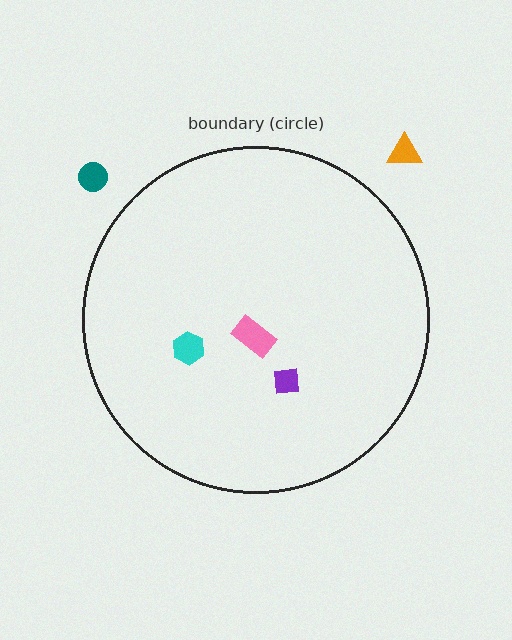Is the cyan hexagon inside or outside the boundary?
Inside.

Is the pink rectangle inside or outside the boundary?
Inside.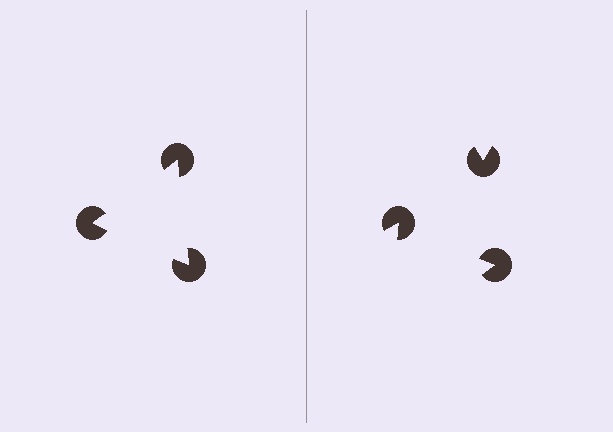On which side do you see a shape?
An illusory triangle appears on the left side. On the right side the wedge cuts are rotated, so no coherent shape forms.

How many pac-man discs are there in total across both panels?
6 — 3 on each side.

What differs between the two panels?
The pac-man discs are positioned identically on both sides; only the wedge orientations differ. On the left they align to a triangle; on the right they are misaligned.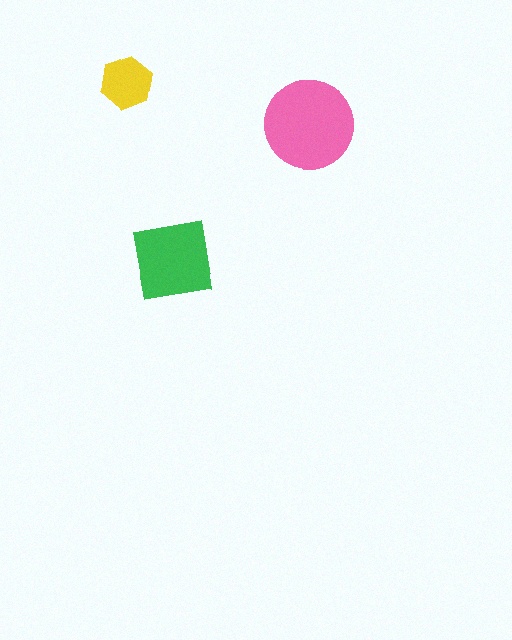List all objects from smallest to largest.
The yellow hexagon, the green square, the pink circle.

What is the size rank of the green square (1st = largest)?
2nd.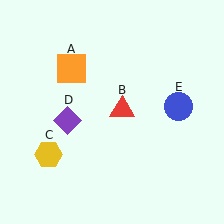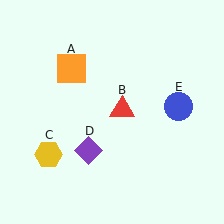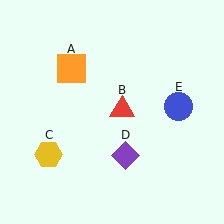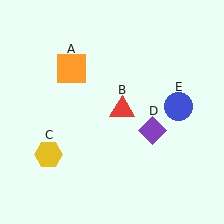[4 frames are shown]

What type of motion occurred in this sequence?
The purple diamond (object D) rotated counterclockwise around the center of the scene.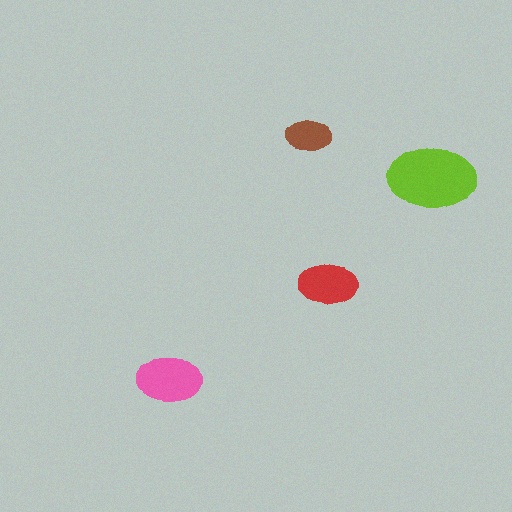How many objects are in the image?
There are 4 objects in the image.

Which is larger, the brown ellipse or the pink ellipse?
The pink one.